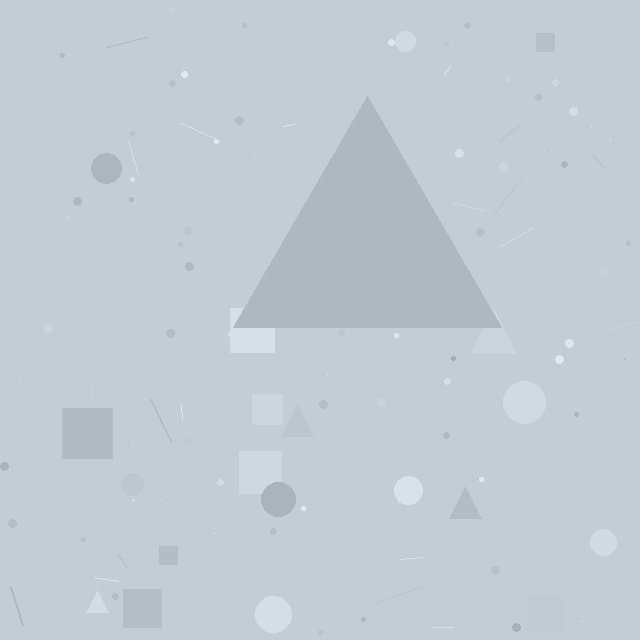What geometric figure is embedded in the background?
A triangle is embedded in the background.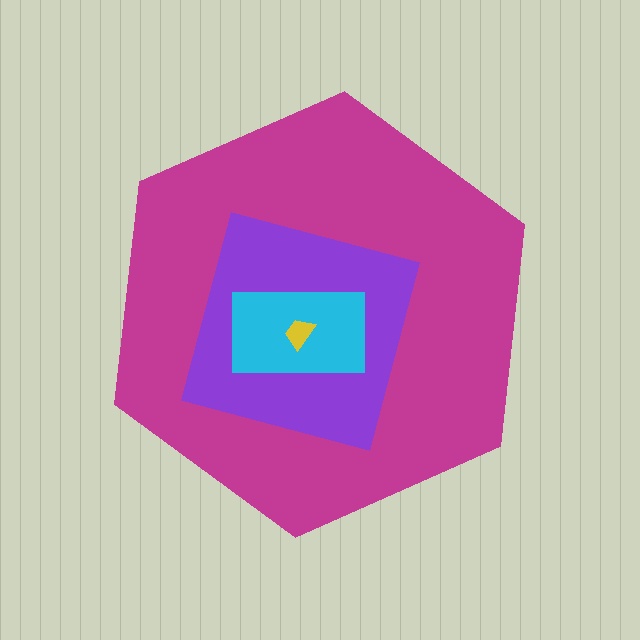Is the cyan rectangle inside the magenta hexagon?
Yes.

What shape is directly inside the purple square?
The cyan rectangle.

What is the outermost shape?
The magenta hexagon.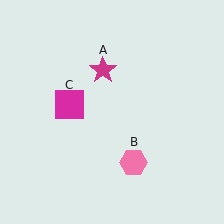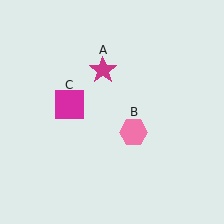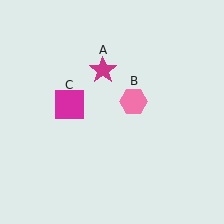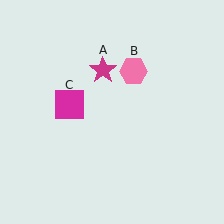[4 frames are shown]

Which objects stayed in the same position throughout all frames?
Magenta star (object A) and magenta square (object C) remained stationary.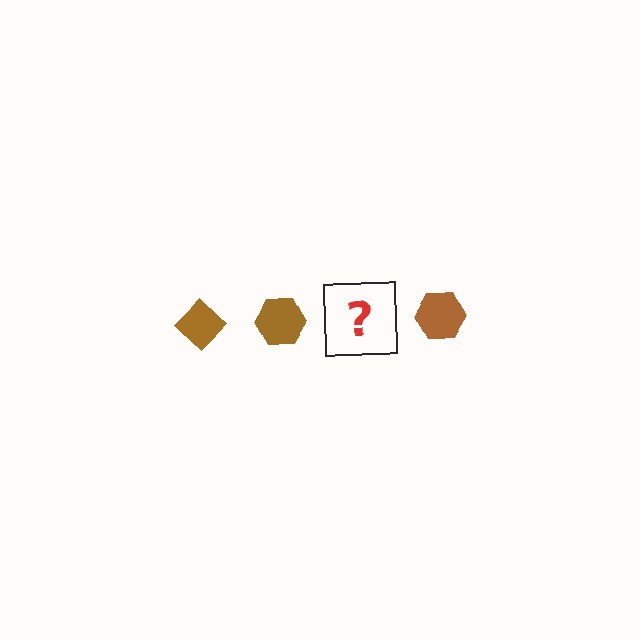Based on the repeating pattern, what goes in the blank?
The blank should be a brown diamond.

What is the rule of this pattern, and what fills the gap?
The rule is that the pattern cycles through diamond, hexagon shapes in brown. The gap should be filled with a brown diamond.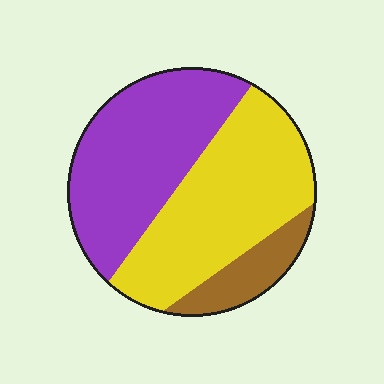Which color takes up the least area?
Brown, at roughly 10%.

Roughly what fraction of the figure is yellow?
Yellow takes up between a third and a half of the figure.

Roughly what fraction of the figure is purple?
Purple covers 43% of the figure.